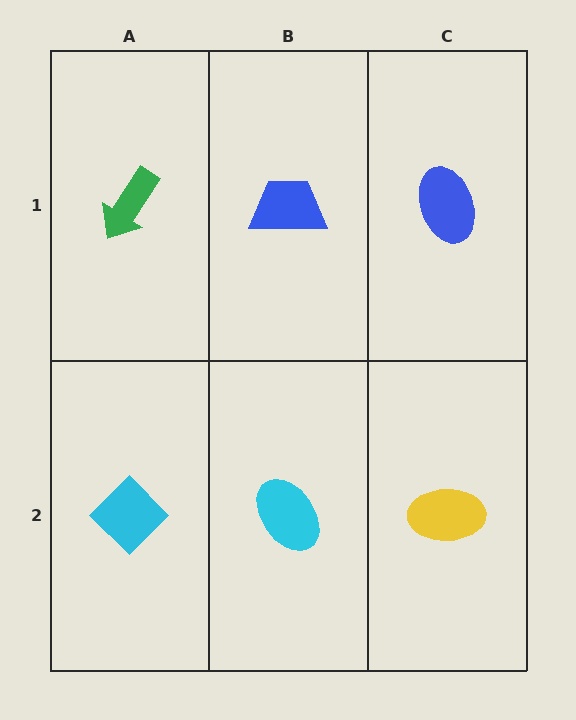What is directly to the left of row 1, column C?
A blue trapezoid.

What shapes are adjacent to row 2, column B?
A blue trapezoid (row 1, column B), a cyan diamond (row 2, column A), a yellow ellipse (row 2, column C).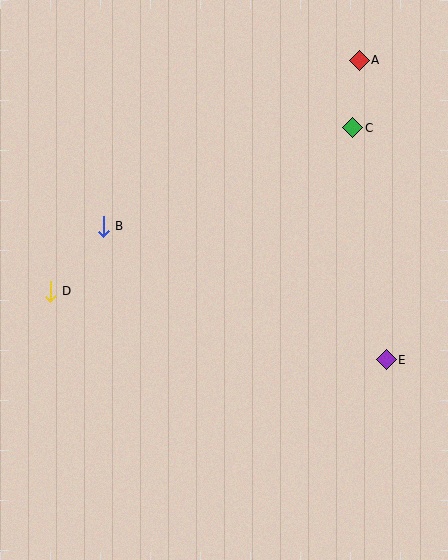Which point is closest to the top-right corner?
Point A is closest to the top-right corner.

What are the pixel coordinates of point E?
Point E is at (386, 360).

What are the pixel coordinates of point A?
Point A is at (359, 60).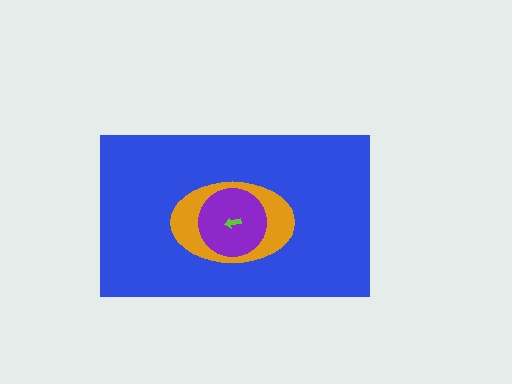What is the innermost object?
The lime arrow.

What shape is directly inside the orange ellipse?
The purple circle.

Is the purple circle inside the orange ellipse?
Yes.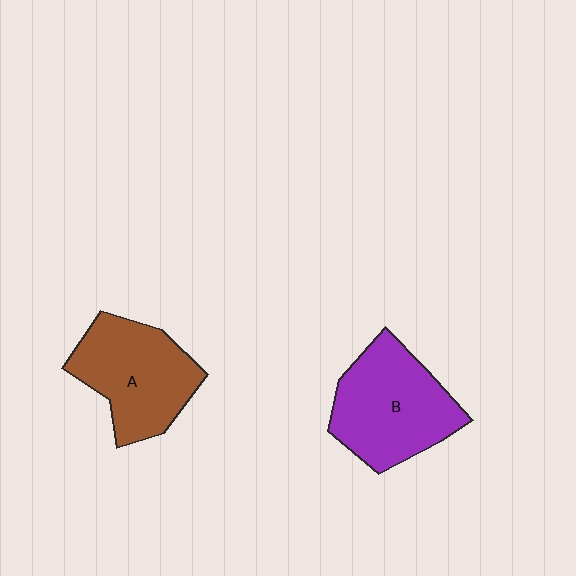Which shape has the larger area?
Shape B (purple).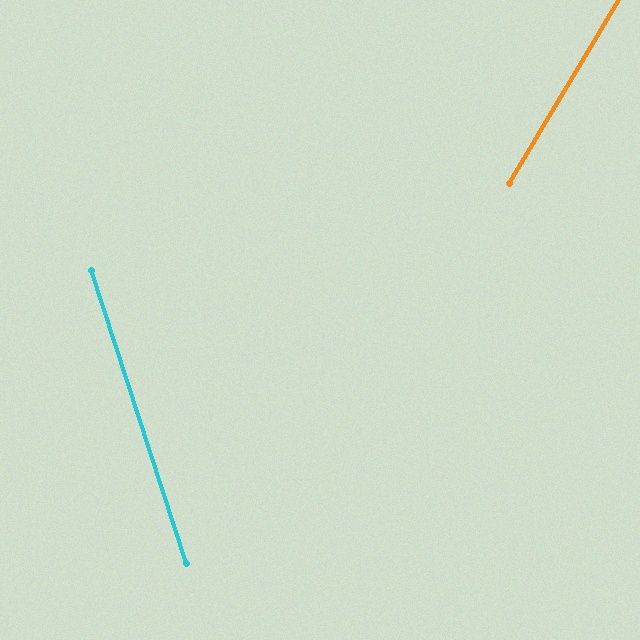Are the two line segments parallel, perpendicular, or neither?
Neither parallel nor perpendicular — they differ by about 49°.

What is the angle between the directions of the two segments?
Approximately 49 degrees.